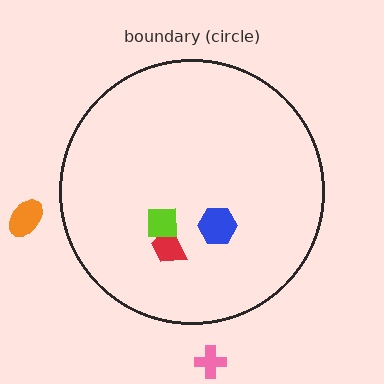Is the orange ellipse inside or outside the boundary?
Outside.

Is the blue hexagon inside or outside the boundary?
Inside.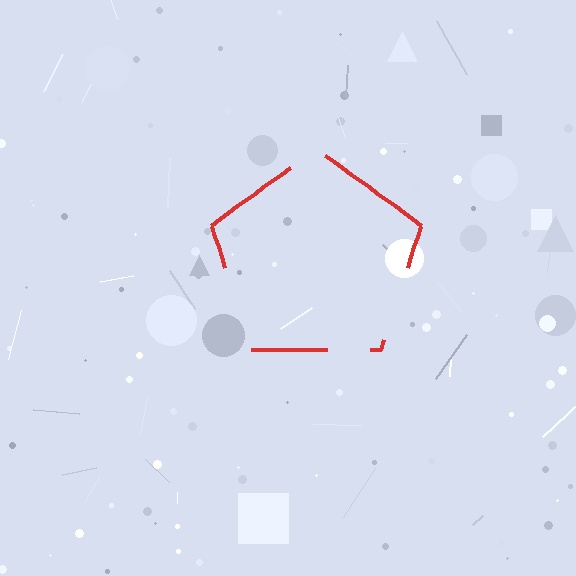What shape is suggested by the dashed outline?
The dashed outline suggests a pentagon.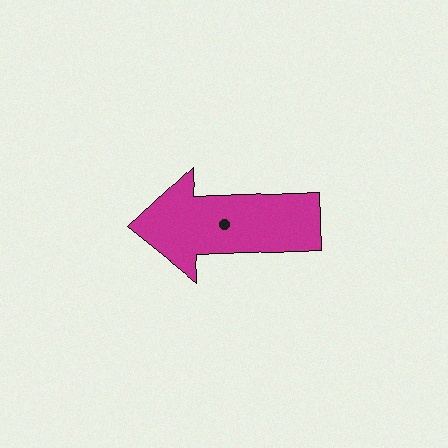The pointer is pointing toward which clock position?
Roughly 9 o'clock.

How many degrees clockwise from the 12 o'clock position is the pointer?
Approximately 268 degrees.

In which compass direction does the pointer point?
West.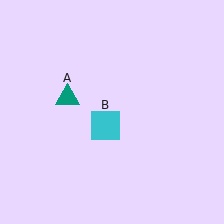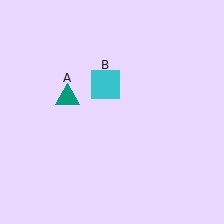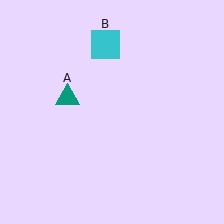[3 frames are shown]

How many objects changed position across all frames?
1 object changed position: cyan square (object B).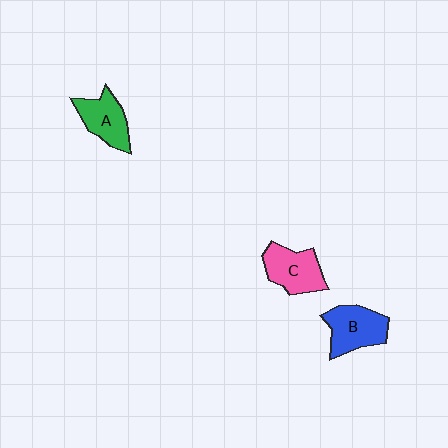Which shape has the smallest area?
Shape A (green).